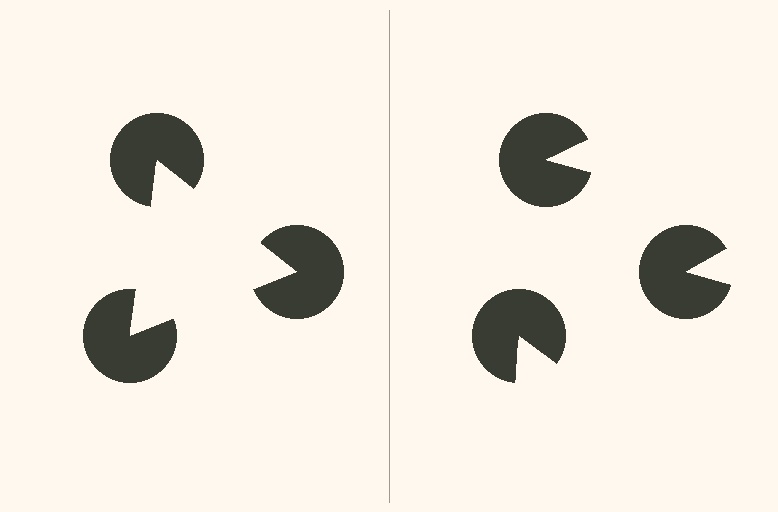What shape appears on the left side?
An illusory triangle.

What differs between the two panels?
The pac-man discs are positioned identically on both sides; only the wedge orientations differ. On the left they align to a triangle; on the right they are misaligned.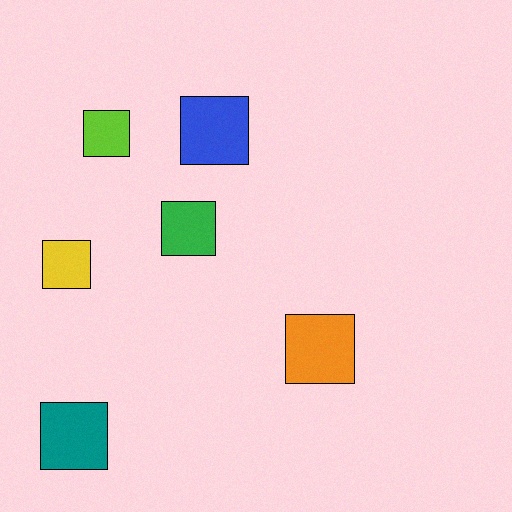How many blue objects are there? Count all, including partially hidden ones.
There is 1 blue object.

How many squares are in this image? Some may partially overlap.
There are 6 squares.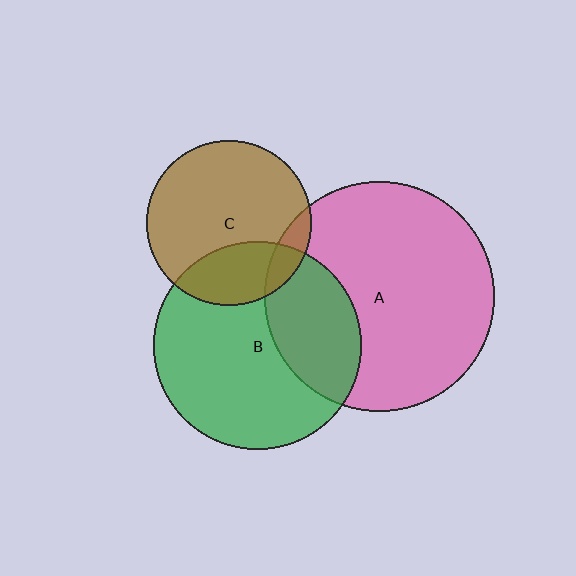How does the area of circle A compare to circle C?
Approximately 1.9 times.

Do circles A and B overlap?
Yes.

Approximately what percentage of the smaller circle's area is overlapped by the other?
Approximately 30%.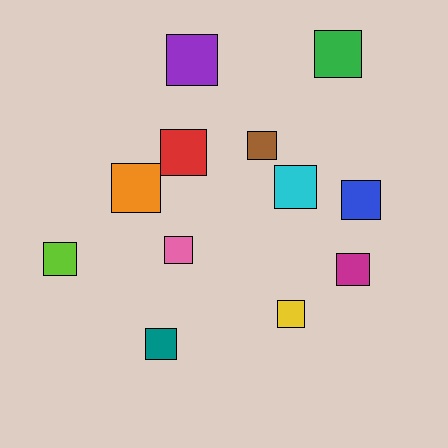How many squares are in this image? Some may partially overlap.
There are 12 squares.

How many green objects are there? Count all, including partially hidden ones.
There is 1 green object.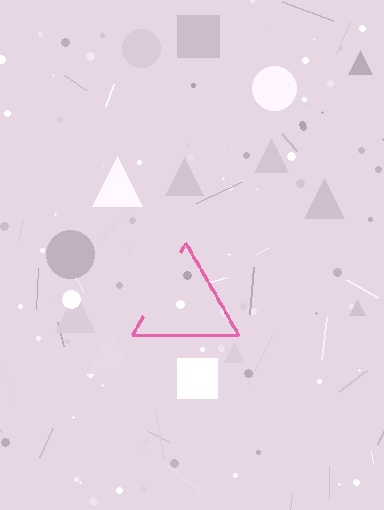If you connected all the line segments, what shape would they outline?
They would outline a triangle.